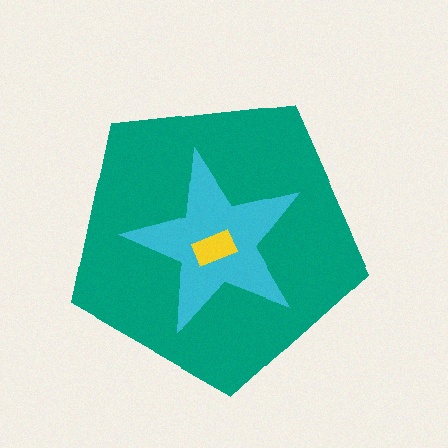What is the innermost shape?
The yellow rectangle.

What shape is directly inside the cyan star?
The yellow rectangle.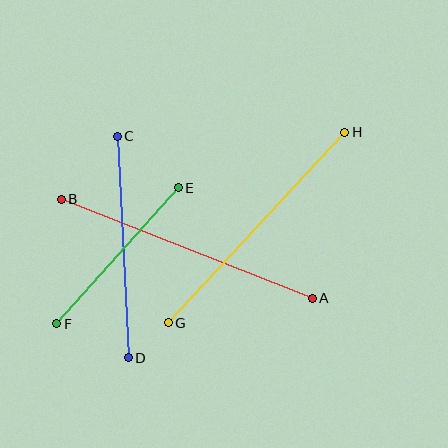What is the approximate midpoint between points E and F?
The midpoint is at approximately (118, 256) pixels.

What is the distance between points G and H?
The distance is approximately 260 pixels.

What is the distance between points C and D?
The distance is approximately 221 pixels.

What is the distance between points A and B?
The distance is approximately 270 pixels.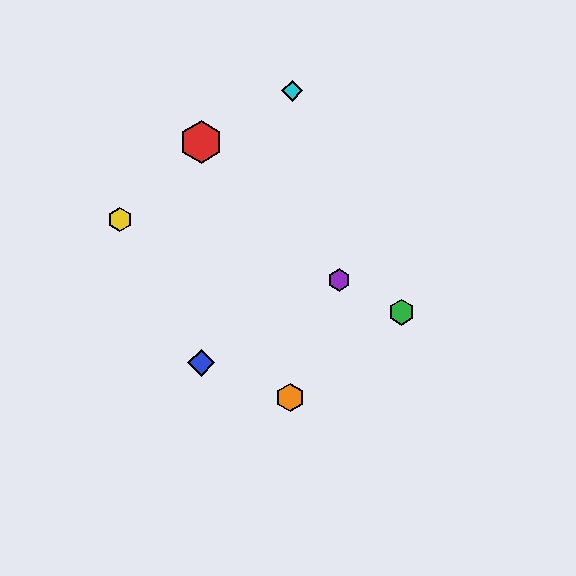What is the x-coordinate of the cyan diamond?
The cyan diamond is at x≈292.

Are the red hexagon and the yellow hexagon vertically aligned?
No, the red hexagon is at x≈201 and the yellow hexagon is at x≈120.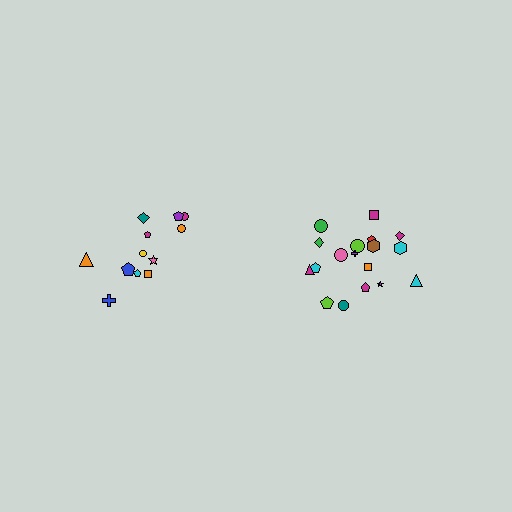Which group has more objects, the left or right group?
The right group.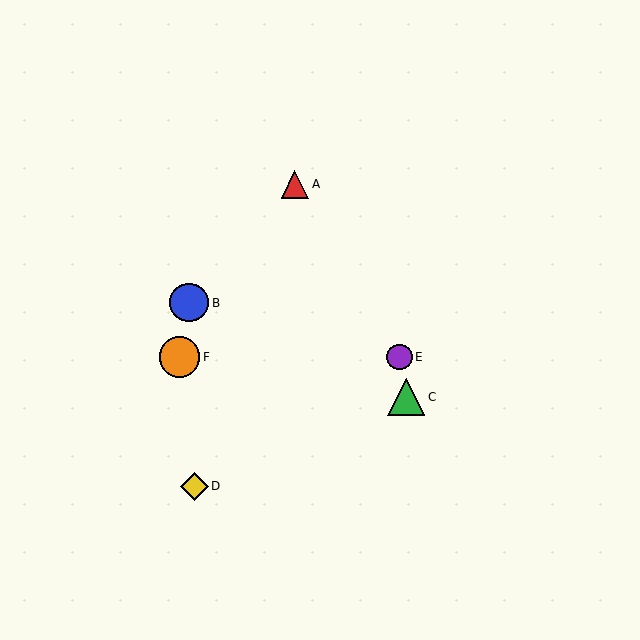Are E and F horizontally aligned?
Yes, both are at y≈357.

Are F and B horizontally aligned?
No, F is at y≈357 and B is at y≈303.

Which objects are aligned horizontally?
Objects E, F are aligned horizontally.